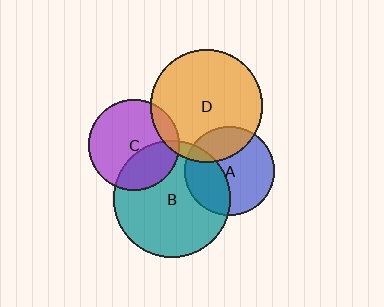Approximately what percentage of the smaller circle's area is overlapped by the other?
Approximately 30%.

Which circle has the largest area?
Circle B (teal).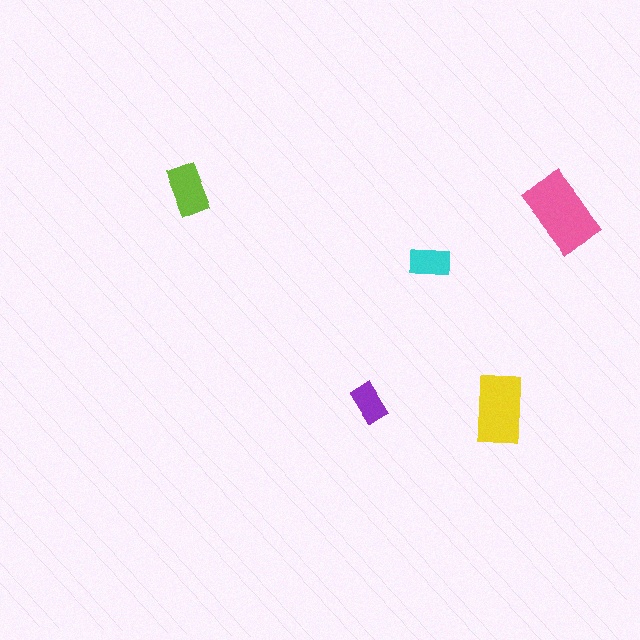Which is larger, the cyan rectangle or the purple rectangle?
The cyan one.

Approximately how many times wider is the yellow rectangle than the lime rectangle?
About 1.5 times wider.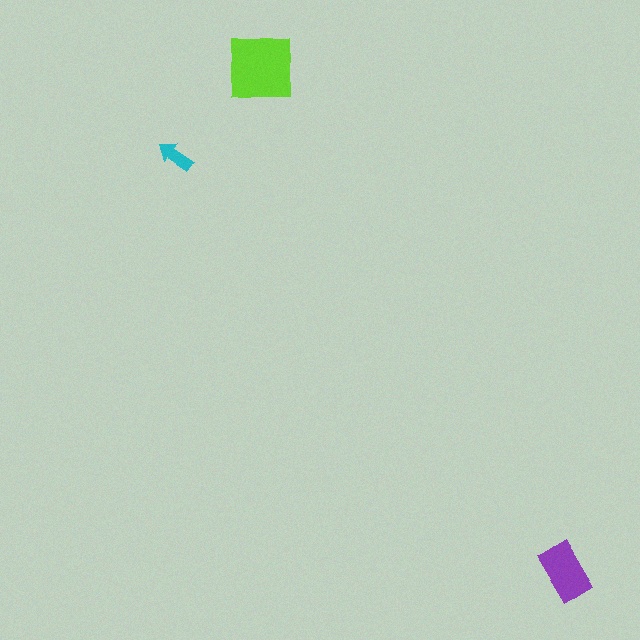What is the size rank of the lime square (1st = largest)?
1st.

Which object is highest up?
The lime square is topmost.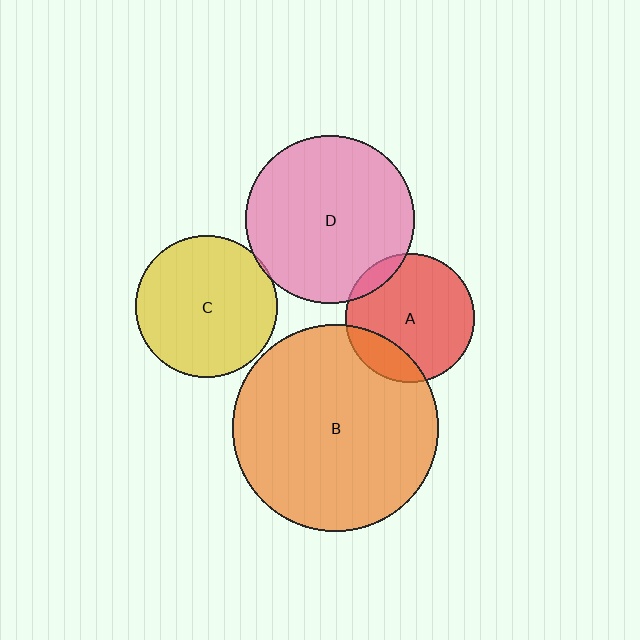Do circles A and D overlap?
Yes.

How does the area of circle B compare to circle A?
Approximately 2.6 times.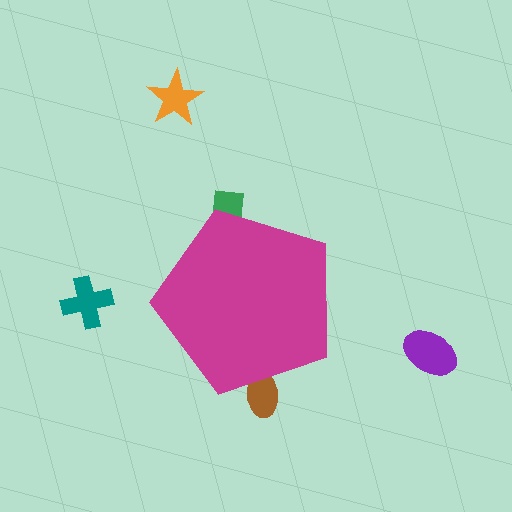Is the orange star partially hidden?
No, the orange star is fully visible.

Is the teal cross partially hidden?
No, the teal cross is fully visible.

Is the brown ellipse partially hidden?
Yes, the brown ellipse is partially hidden behind the magenta pentagon.